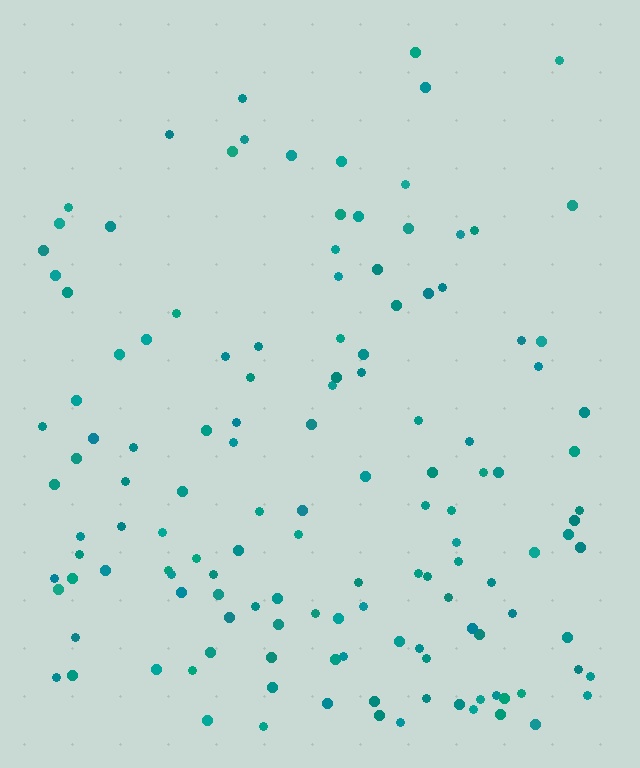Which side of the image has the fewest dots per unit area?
The top.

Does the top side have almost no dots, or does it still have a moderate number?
Still a moderate number, just noticeably fewer than the bottom.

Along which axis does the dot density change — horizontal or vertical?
Vertical.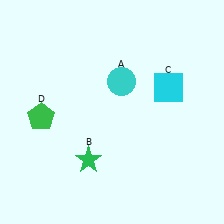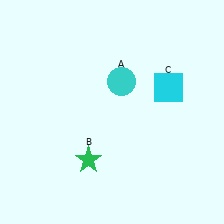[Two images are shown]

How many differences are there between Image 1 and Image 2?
There is 1 difference between the two images.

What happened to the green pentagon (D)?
The green pentagon (D) was removed in Image 2. It was in the bottom-left area of Image 1.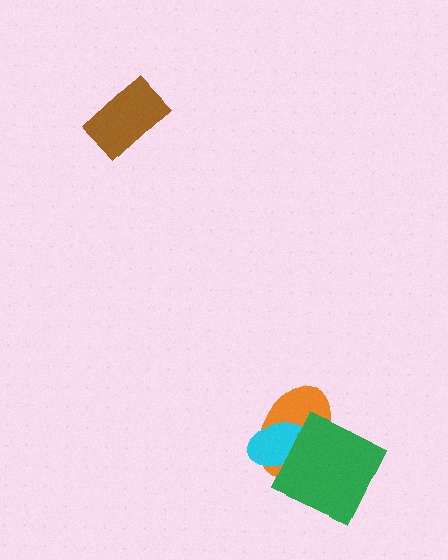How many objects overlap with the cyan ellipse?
2 objects overlap with the cyan ellipse.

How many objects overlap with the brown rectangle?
0 objects overlap with the brown rectangle.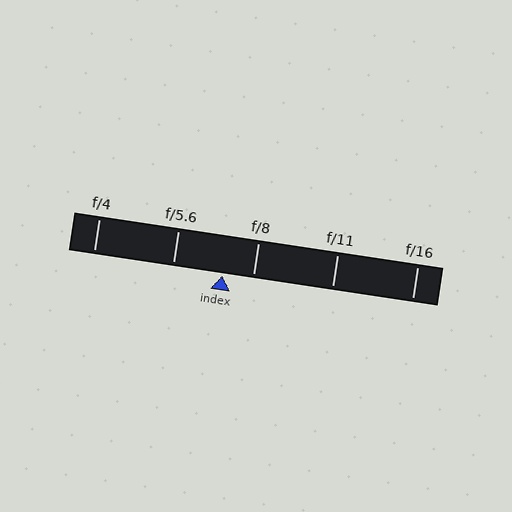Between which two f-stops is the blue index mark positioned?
The index mark is between f/5.6 and f/8.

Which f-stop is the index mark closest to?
The index mark is closest to f/8.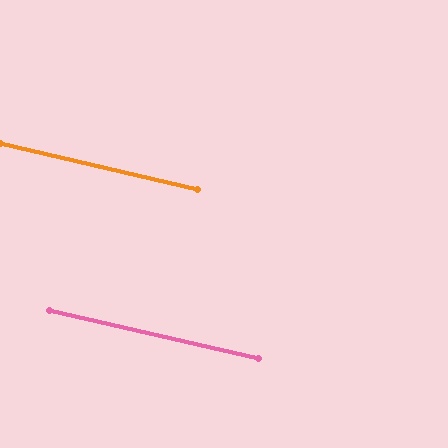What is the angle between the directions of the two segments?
Approximately 0 degrees.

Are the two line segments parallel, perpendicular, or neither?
Parallel — their directions differ by only 0.2°.